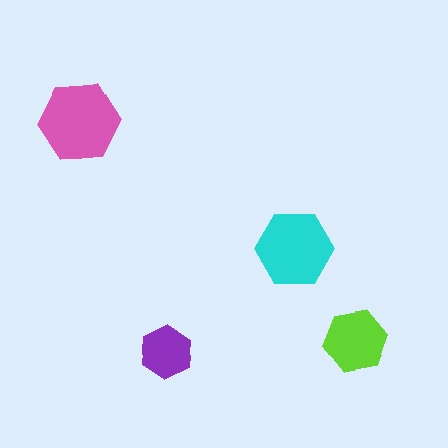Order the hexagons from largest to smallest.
the pink one, the cyan one, the lime one, the purple one.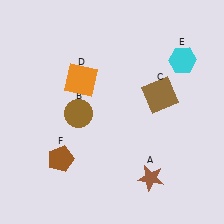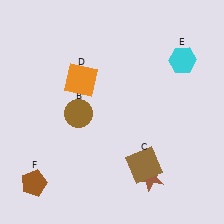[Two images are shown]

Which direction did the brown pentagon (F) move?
The brown pentagon (F) moved left.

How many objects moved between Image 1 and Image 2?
2 objects moved between the two images.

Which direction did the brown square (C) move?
The brown square (C) moved down.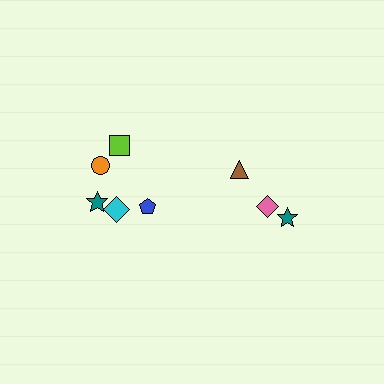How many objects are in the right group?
There are 3 objects.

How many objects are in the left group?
There are 5 objects.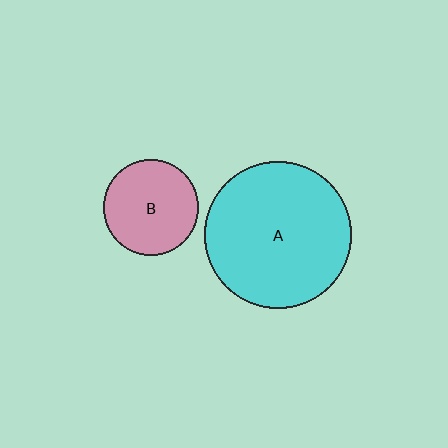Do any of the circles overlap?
No, none of the circles overlap.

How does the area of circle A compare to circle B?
Approximately 2.3 times.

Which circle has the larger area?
Circle A (cyan).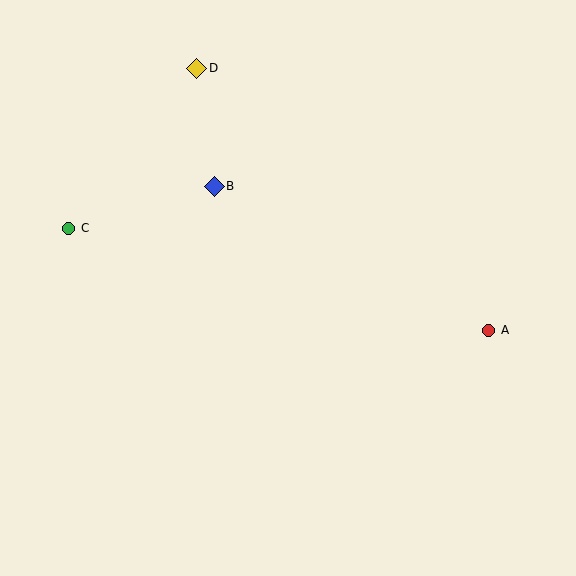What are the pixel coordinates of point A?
Point A is at (489, 330).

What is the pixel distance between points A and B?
The distance between A and B is 310 pixels.